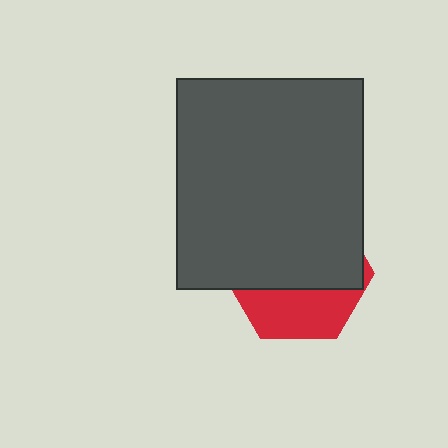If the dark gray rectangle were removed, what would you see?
You would see the complete red hexagon.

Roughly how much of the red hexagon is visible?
A small part of it is visible (roughly 36%).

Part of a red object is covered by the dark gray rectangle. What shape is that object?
It is a hexagon.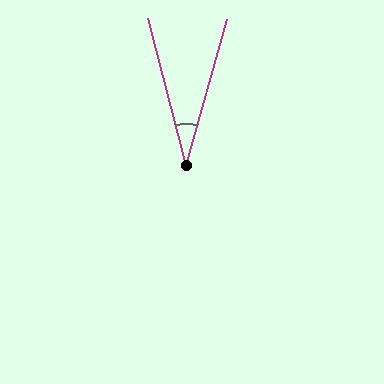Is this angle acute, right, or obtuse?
It is acute.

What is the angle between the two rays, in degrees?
Approximately 30 degrees.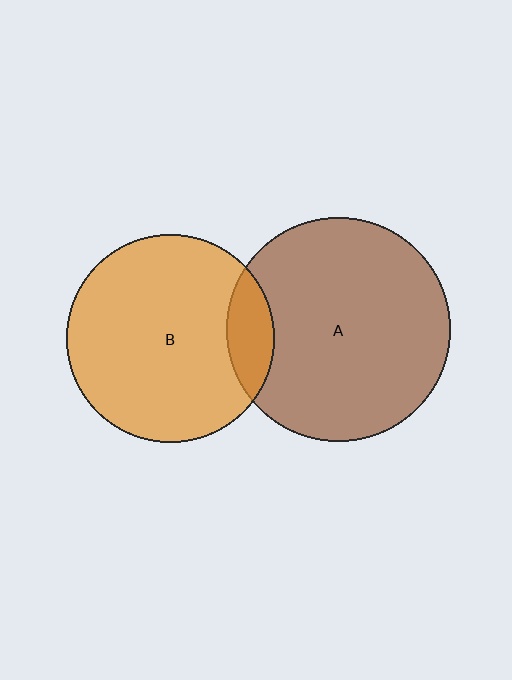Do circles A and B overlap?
Yes.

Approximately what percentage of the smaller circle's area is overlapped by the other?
Approximately 15%.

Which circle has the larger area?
Circle A (brown).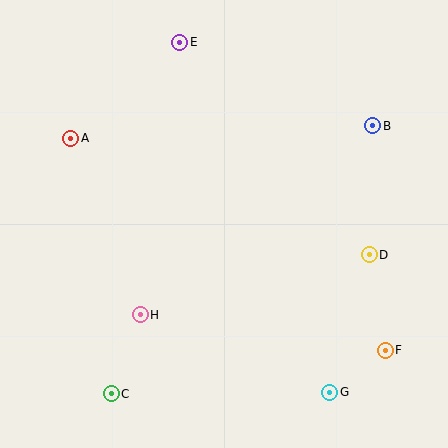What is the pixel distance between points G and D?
The distance between G and D is 143 pixels.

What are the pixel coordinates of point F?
Point F is at (385, 350).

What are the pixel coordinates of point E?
Point E is at (179, 42).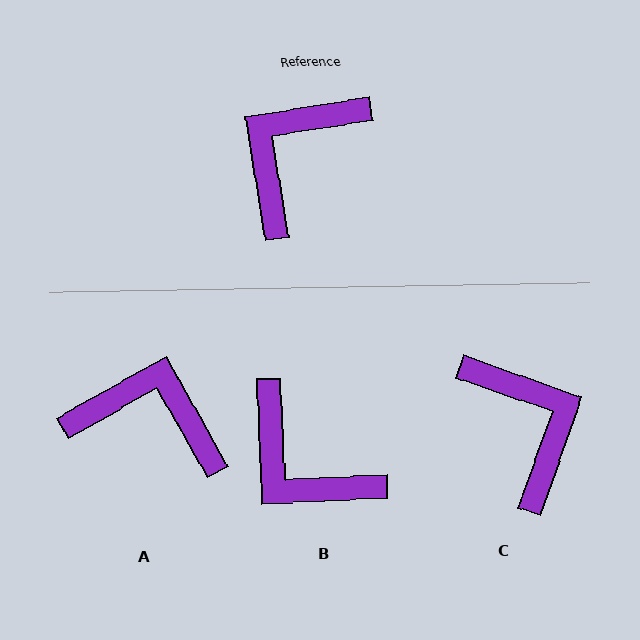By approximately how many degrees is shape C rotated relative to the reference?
Approximately 118 degrees clockwise.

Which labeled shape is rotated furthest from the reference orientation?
C, about 118 degrees away.